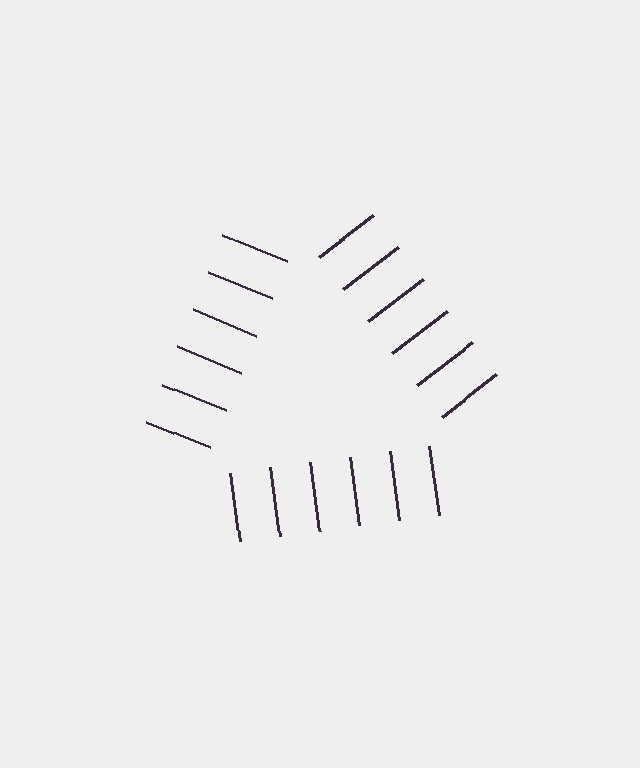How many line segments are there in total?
18 — 6 along each of the 3 edges.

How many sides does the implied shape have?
3 sides — the line-ends trace a triangle.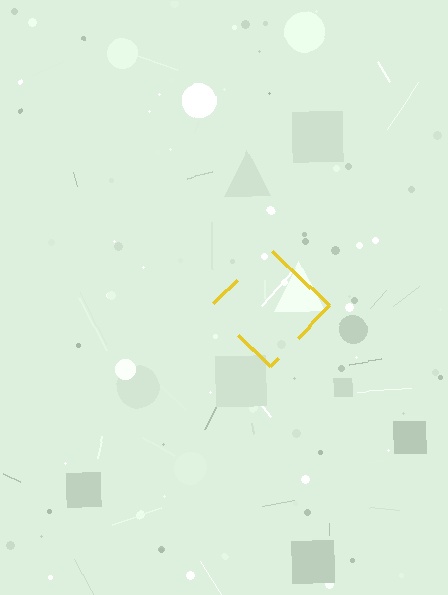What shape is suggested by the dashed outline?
The dashed outline suggests a diamond.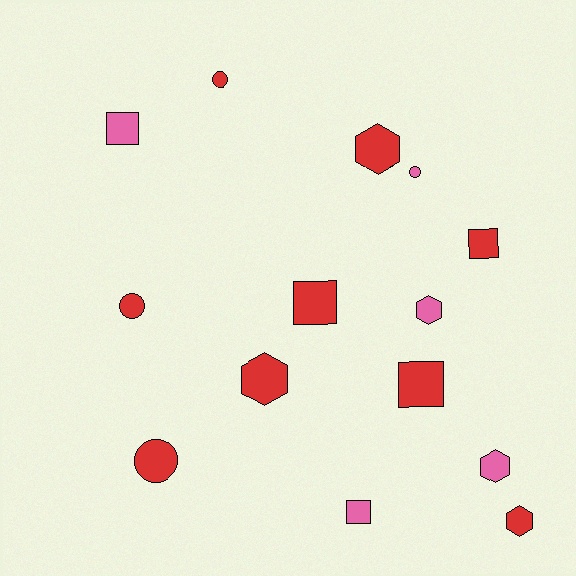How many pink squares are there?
There are 2 pink squares.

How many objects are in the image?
There are 14 objects.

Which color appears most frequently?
Red, with 9 objects.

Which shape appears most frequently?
Square, with 5 objects.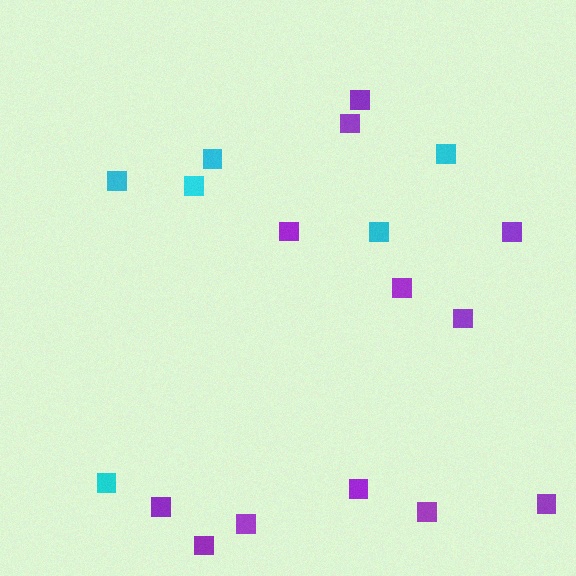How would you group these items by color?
There are 2 groups: one group of cyan squares (6) and one group of purple squares (12).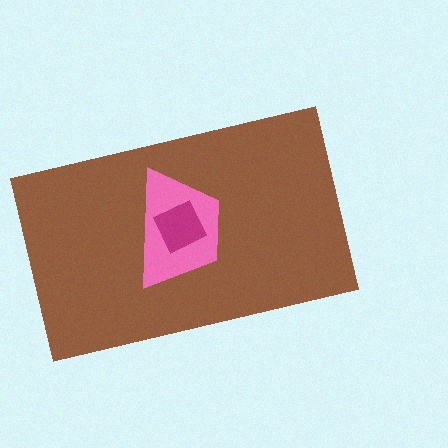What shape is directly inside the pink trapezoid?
The magenta diamond.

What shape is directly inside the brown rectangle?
The pink trapezoid.